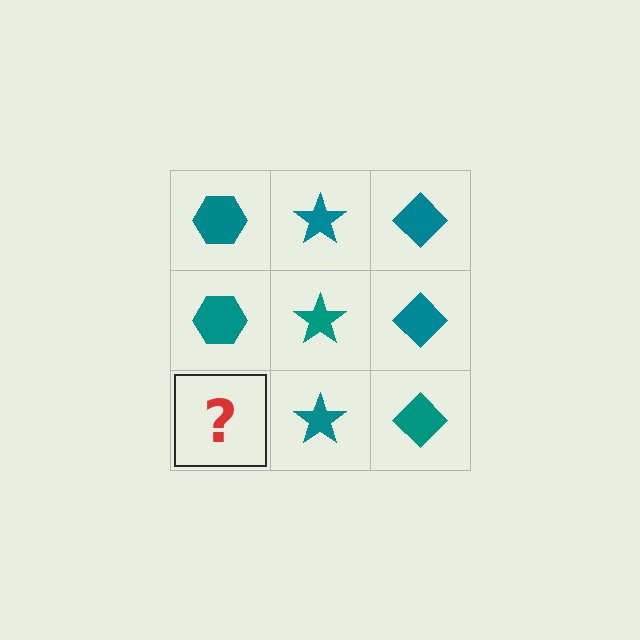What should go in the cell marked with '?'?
The missing cell should contain a teal hexagon.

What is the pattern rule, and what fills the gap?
The rule is that each column has a consistent shape. The gap should be filled with a teal hexagon.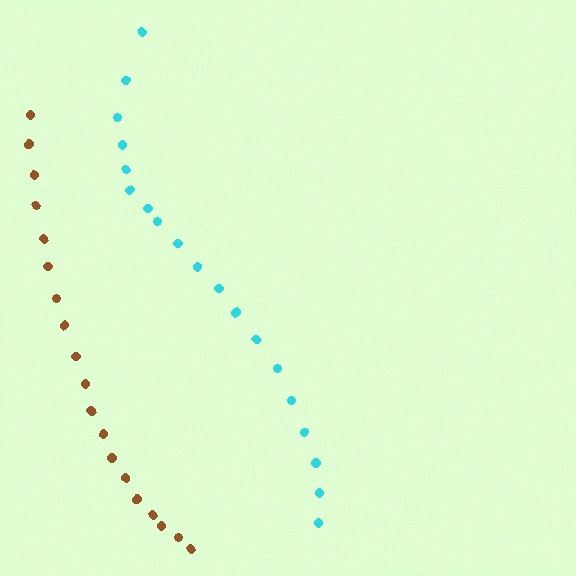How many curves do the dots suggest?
There are 2 distinct paths.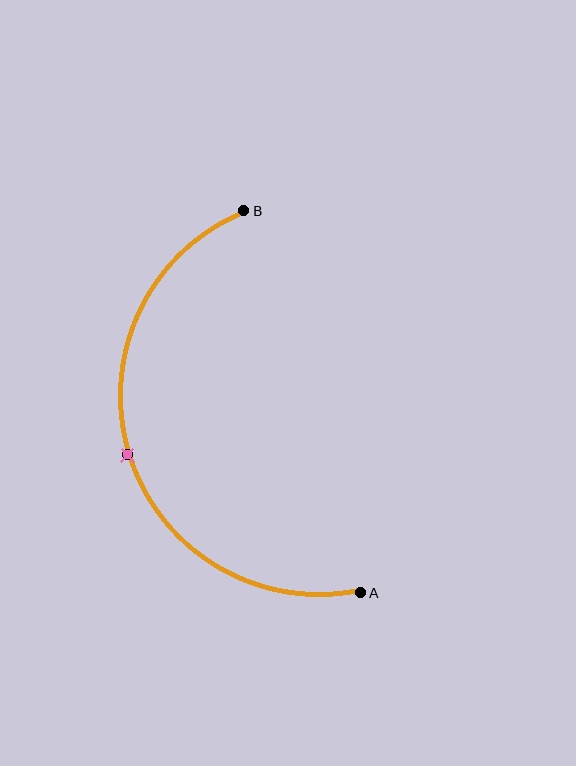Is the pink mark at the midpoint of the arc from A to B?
Yes. The pink mark lies on the arc at equal arc-length from both A and B — it is the arc midpoint.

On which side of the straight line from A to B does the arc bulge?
The arc bulges to the left of the straight line connecting A and B.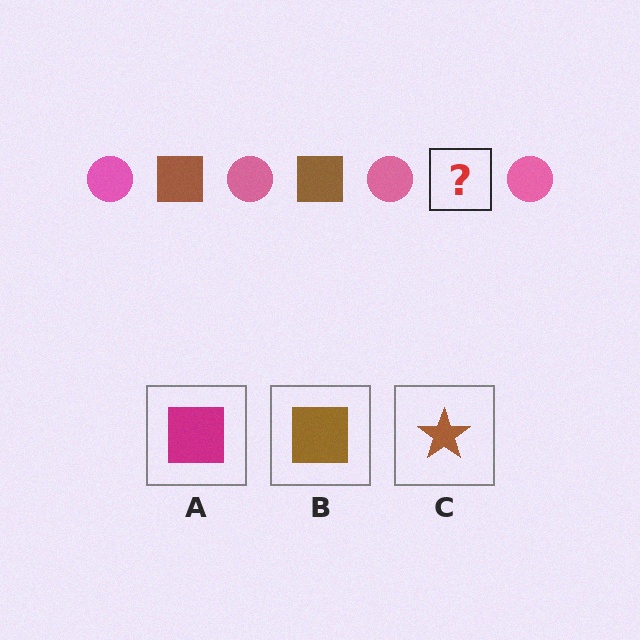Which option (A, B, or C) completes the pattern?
B.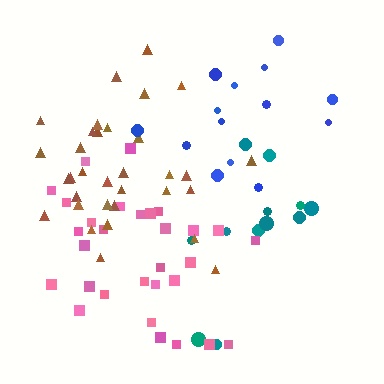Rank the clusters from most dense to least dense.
brown, blue, pink, teal.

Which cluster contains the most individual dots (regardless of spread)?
Brown (33).